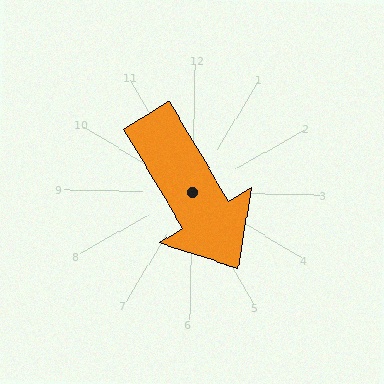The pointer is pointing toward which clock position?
Roughly 5 o'clock.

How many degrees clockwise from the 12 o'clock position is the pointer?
Approximately 148 degrees.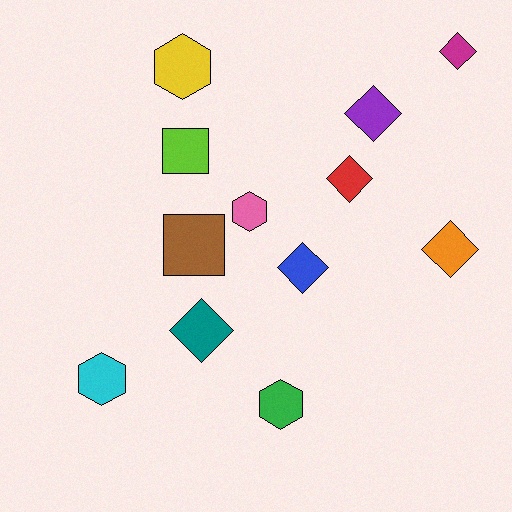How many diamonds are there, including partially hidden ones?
There are 6 diamonds.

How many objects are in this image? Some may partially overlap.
There are 12 objects.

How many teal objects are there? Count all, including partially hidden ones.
There is 1 teal object.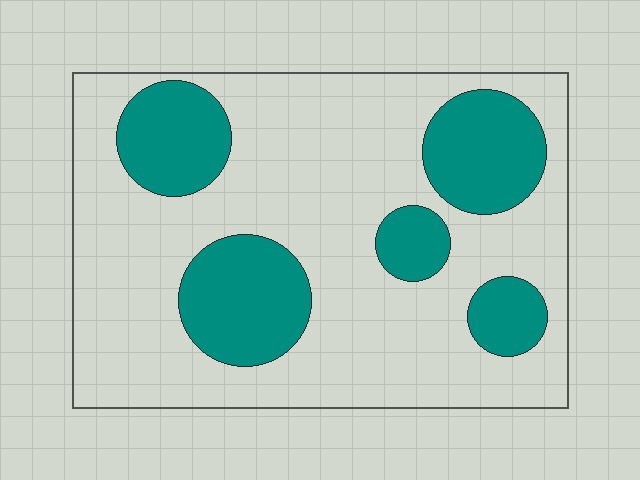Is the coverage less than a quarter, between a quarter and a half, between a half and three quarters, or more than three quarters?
Between a quarter and a half.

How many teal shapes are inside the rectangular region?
5.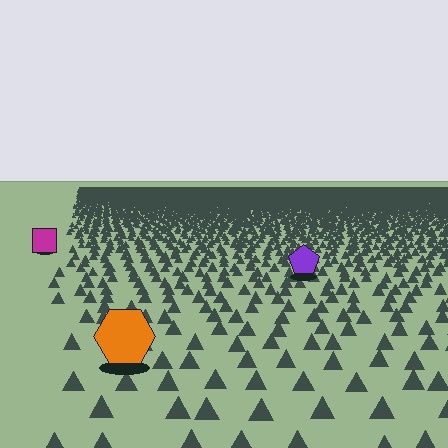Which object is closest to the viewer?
The orange hexagon is closest. The texture marks near it are larger and more spread out.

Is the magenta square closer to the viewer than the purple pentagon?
No. The purple pentagon is closer — you can tell from the texture gradient: the ground texture is coarser near it.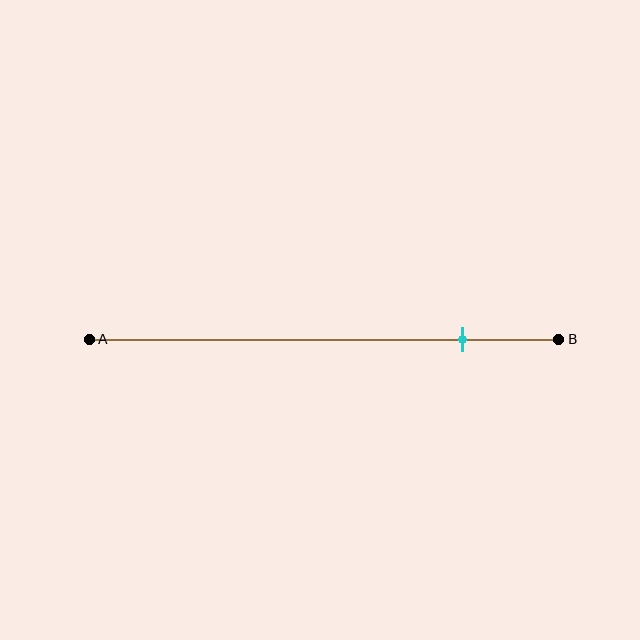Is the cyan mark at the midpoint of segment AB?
No, the mark is at about 80% from A, not at the 50% midpoint.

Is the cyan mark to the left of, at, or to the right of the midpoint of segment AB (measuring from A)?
The cyan mark is to the right of the midpoint of segment AB.